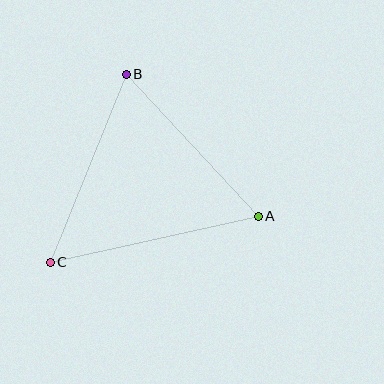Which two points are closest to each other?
Points A and B are closest to each other.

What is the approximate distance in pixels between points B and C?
The distance between B and C is approximately 203 pixels.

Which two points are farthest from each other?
Points A and C are farthest from each other.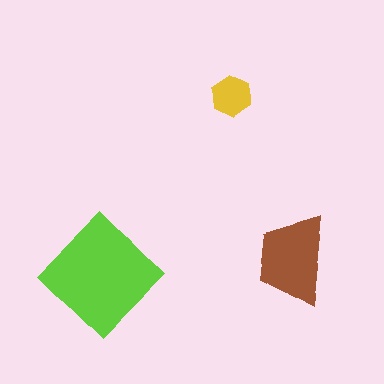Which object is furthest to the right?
The brown trapezoid is rightmost.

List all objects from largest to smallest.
The lime diamond, the brown trapezoid, the yellow hexagon.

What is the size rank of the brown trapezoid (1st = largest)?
2nd.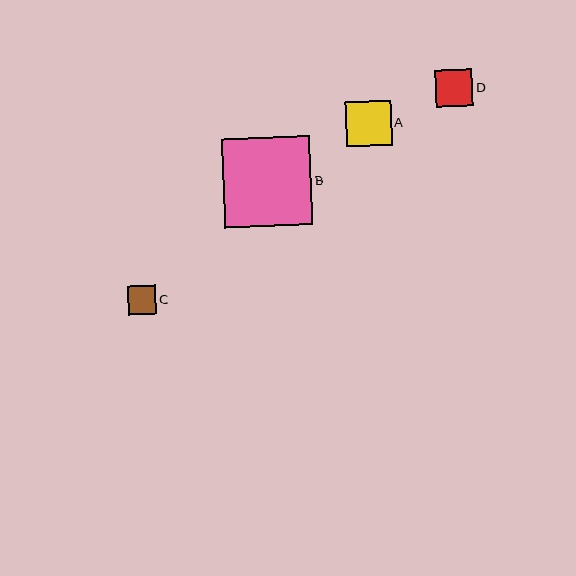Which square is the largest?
Square B is the largest with a size of approximately 88 pixels.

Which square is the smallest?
Square C is the smallest with a size of approximately 29 pixels.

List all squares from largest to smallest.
From largest to smallest: B, A, D, C.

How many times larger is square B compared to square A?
Square B is approximately 2.0 times the size of square A.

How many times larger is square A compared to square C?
Square A is approximately 1.6 times the size of square C.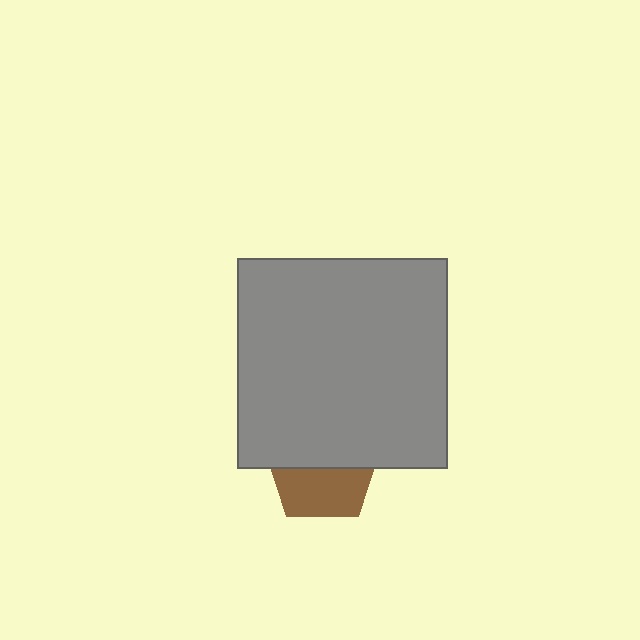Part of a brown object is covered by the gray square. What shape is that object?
It is a pentagon.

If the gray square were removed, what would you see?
You would see the complete brown pentagon.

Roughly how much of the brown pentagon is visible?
About half of it is visible (roughly 47%).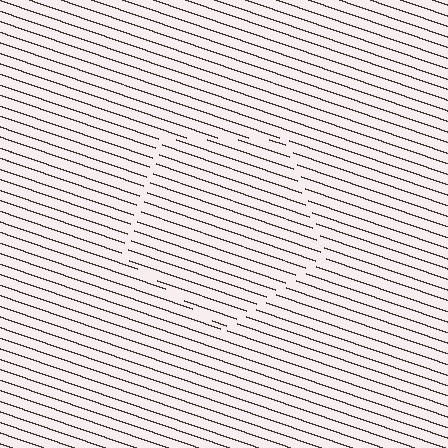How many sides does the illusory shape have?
5 sides — the line-ends trace a pentagon.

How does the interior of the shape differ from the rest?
The interior of the shape contains the same grating, shifted by half a period — the contour is defined by the phase discontinuity where line-ends from the inner and outer gratings abut.